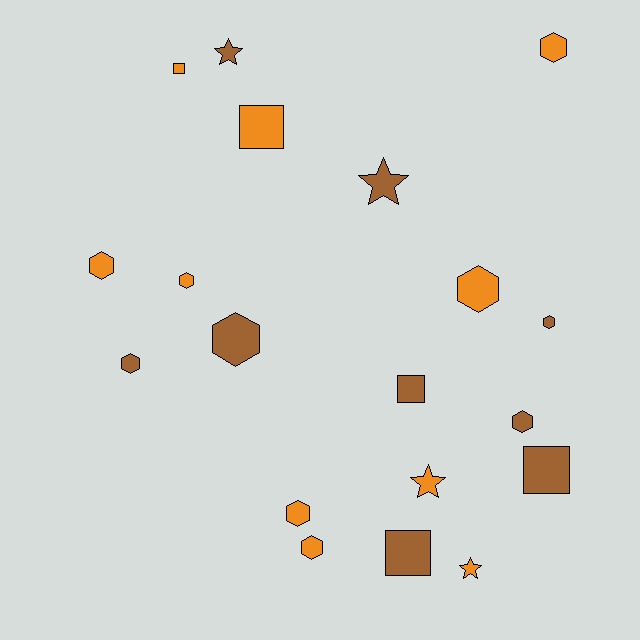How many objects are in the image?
There are 19 objects.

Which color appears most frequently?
Orange, with 10 objects.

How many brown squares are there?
There are 3 brown squares.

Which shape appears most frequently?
Hexagon, with 10 objects.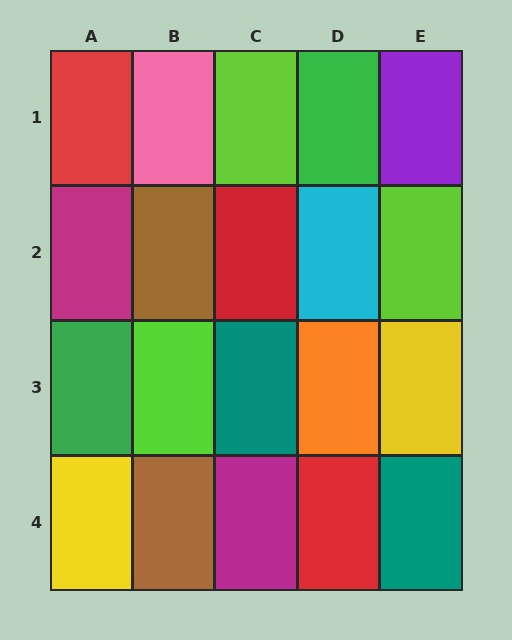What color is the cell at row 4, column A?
Yellow.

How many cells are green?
2 cells are green.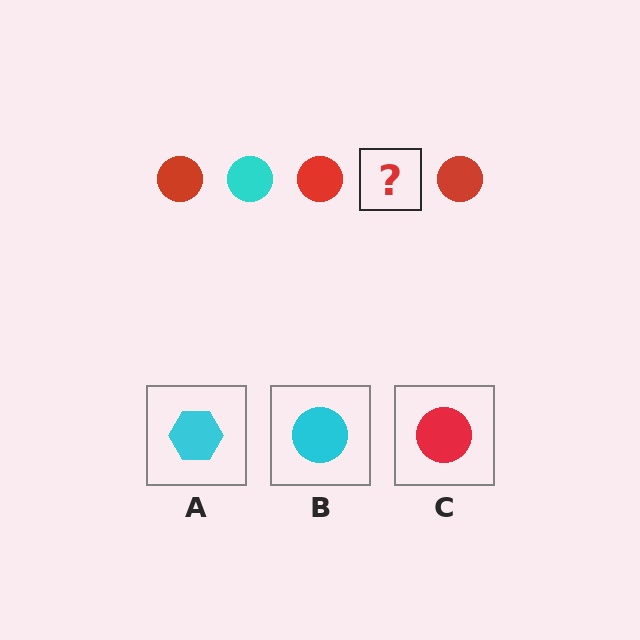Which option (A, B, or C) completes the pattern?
B.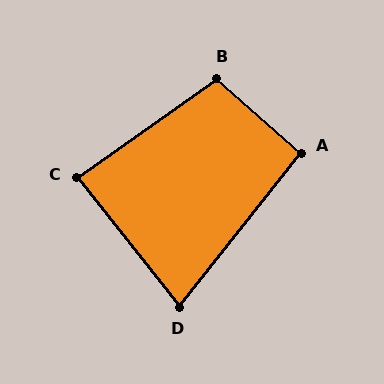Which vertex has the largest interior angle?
B, at approximately 103 degrees.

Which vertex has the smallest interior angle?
D, at approximately 77 degrees.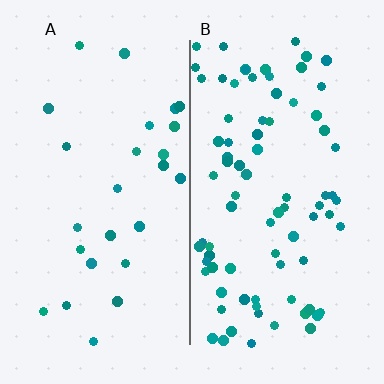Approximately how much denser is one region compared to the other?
Approximately 3.2× — region B over region A.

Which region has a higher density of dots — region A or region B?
B (the right).